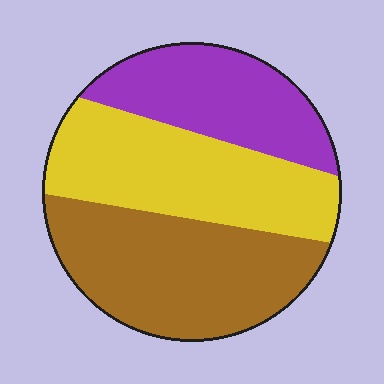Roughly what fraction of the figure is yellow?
Yellow covers around 35% of the figure.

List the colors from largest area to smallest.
From largest to smallest: brown, yellow, purple.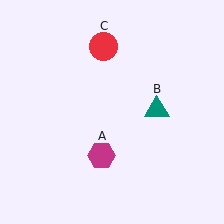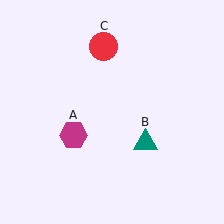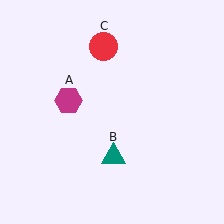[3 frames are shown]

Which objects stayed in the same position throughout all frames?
Red circle (object C) remained stationary.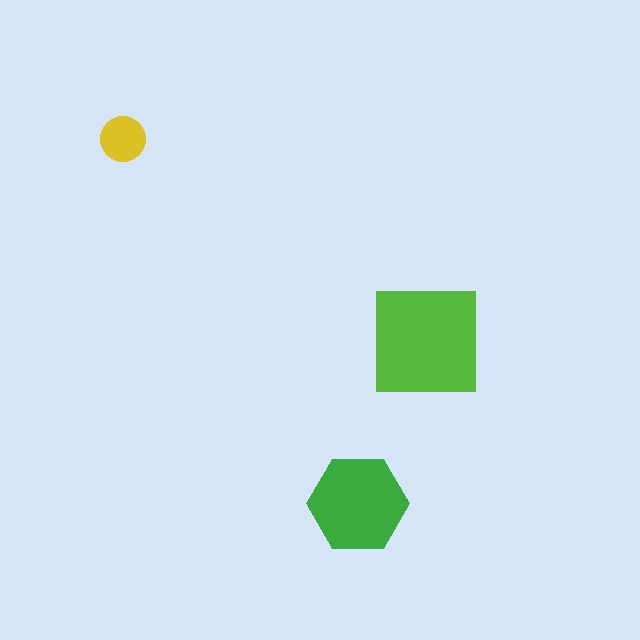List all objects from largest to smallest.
The lime square, the green hexagon, the yellow circle.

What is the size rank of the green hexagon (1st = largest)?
2nd.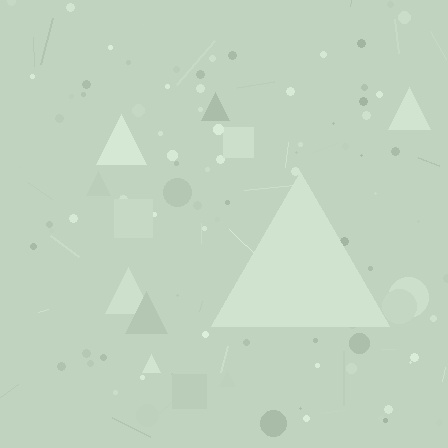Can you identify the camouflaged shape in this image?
The camouflaged shape is a triangle.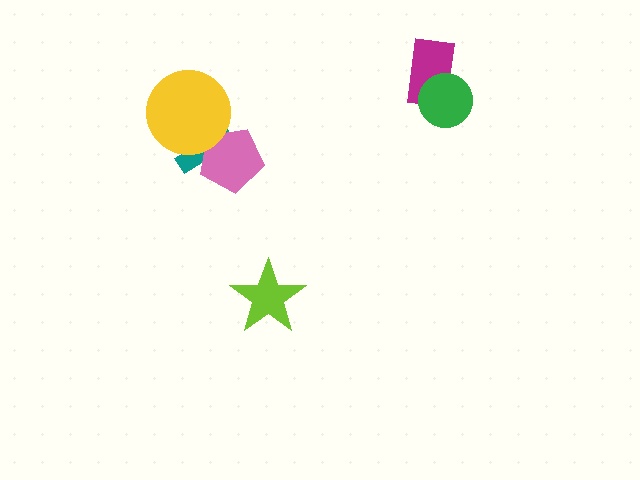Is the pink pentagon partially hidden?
Yes, it is partially covered by another shape.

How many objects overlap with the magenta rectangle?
1 object overlaps with the magenta rectangle.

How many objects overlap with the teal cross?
2 objects overlap with the teal cross.